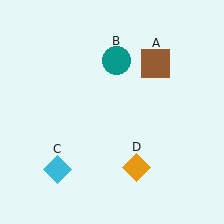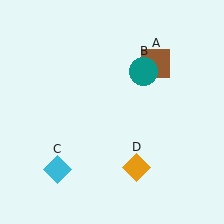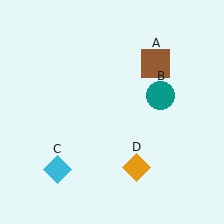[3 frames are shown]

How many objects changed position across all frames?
1 object changed position: teal circle (object B).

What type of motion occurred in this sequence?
The teal circle (object B) rotated clockwise around the center of the scene.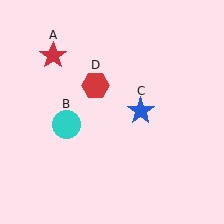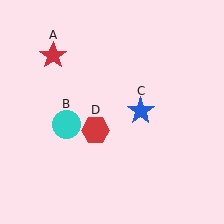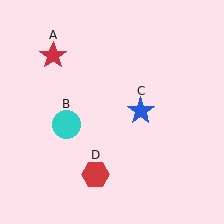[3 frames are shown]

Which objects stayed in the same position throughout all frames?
Red star (object A) and cyan circle (object B) and blue star (object C) remained stationary.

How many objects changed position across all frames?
1 object changed position: red hexagon (object D).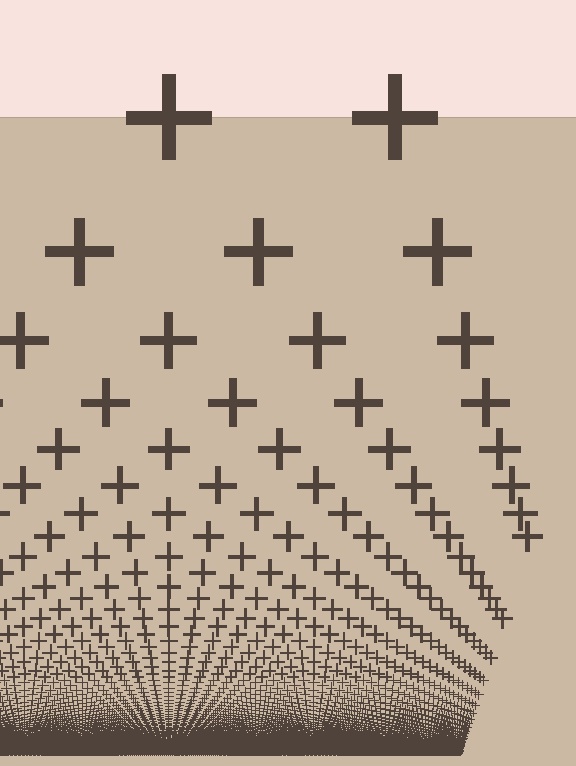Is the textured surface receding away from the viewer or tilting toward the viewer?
The surface appears to tilt toward the viewer. Texture elements get larger and sparser toward the top.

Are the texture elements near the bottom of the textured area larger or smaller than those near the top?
Smaller. The gradient is inverted — elements near the bottom are smaller and denser.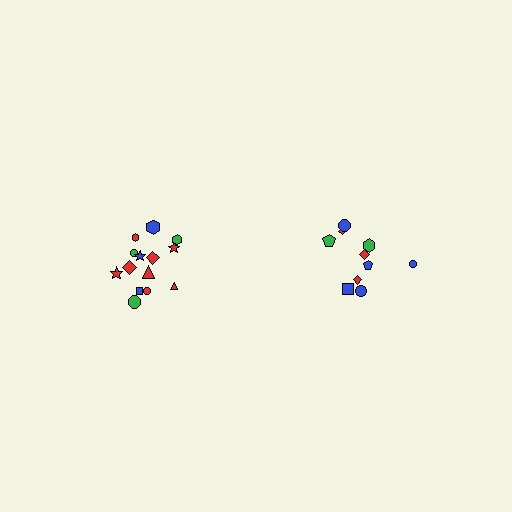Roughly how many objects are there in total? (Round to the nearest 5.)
Roughly 25 objects in total.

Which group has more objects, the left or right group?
The left group.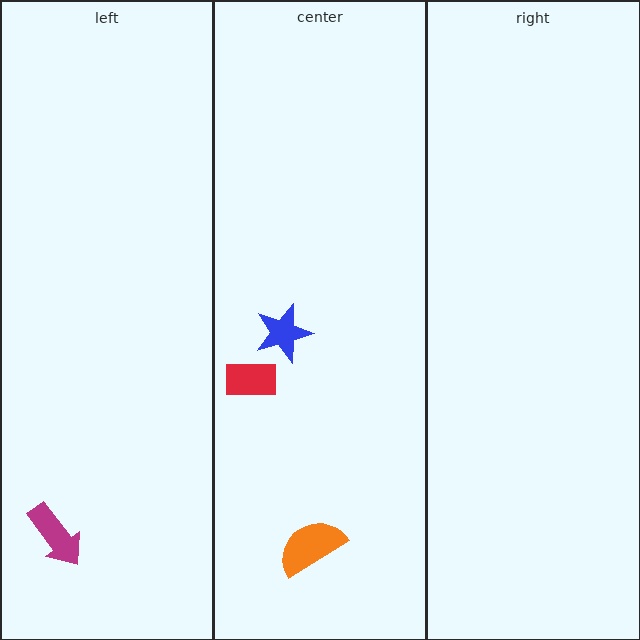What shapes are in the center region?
The blue star, the red rectangle, the orange semicircle.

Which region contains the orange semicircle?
The center region.